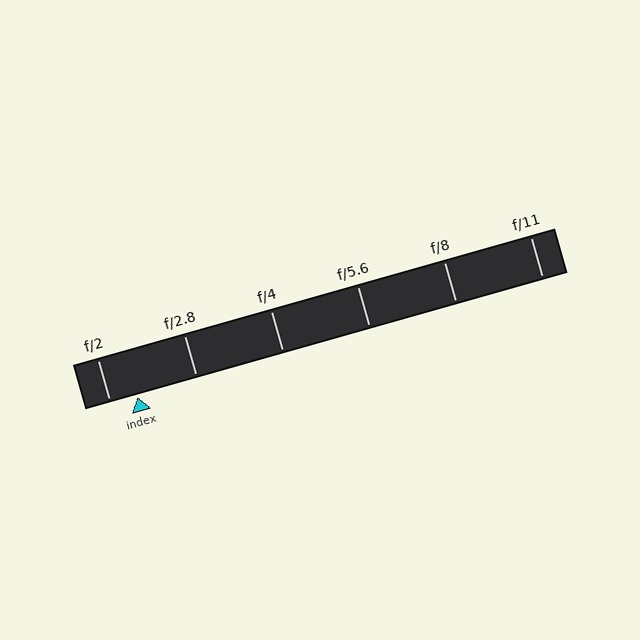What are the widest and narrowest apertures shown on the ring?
The widest aperture shown is f/2 and the narrowest is f/11.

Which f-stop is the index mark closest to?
The index mark is closest to f/2.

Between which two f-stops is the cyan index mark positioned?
The index mark is between f/2 and f/2.8.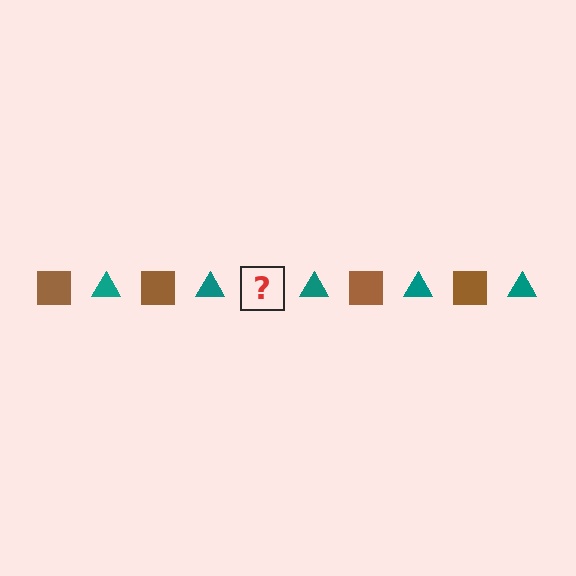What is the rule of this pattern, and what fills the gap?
The rule is that the pattern alternates between brown square and teal triangle. The gap should be filled with a brown square.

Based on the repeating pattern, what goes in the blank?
The blank should be a brown square.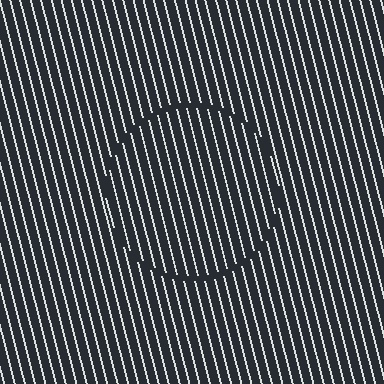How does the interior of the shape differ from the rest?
The interior of the shape contains the same grating, shifted by half a period — the contour is defined by the phase discontinuity where line-ends from the inner and outer gratings abut.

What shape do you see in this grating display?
An illusory circle. The interior of the shape contains the same grating, shifted by half a period — the contour is defined by the phase discontinuity where line-ends from the inner and outer gratings abut.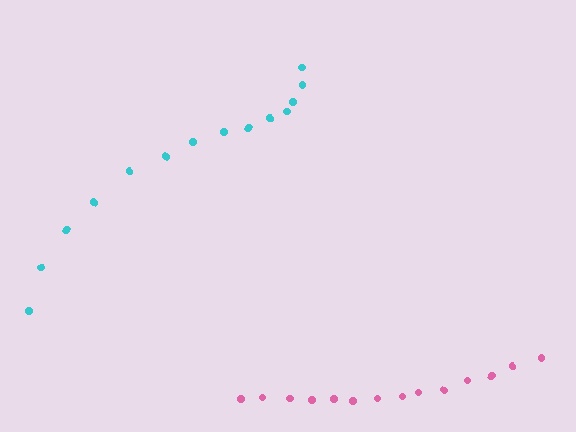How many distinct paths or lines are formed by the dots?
There are 2 distinct paths.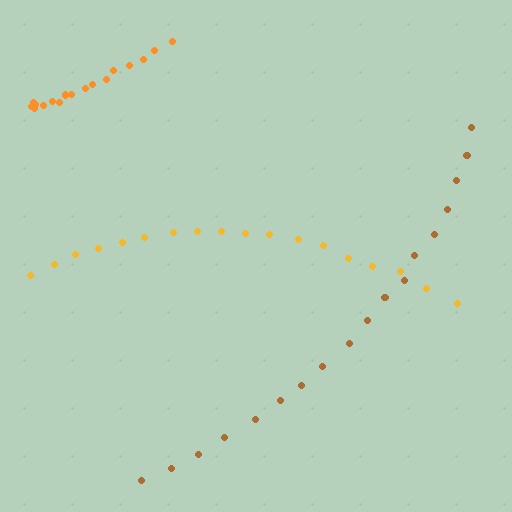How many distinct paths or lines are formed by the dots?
There are 3 distinct paths.